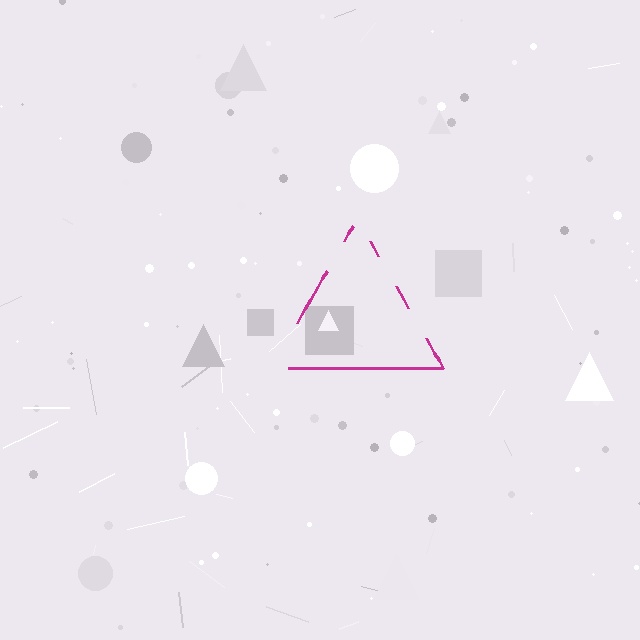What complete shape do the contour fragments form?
The contour fragments form a triangle.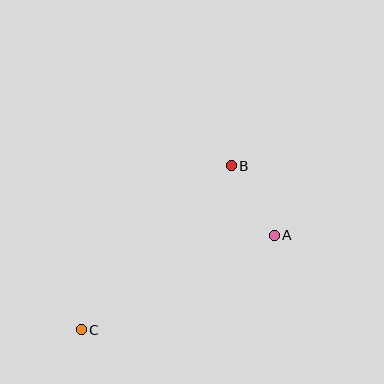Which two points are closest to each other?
Points A and B are closest to each other.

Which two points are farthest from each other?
Points B and C are farthest from each other.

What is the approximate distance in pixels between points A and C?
The distance between A and C is approximately 215 pixels.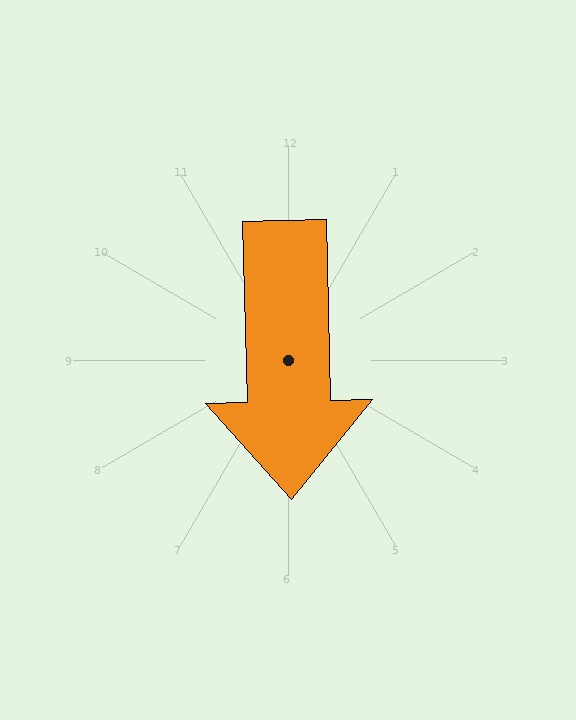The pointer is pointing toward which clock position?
Roughly 6 o'clock.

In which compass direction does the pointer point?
South.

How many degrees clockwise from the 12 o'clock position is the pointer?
Approximately 179 degrees.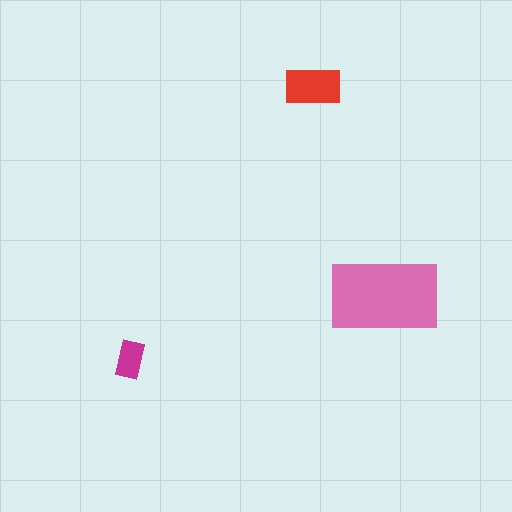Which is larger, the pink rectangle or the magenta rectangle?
The pink one.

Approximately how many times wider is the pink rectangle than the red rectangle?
About 2 times wider.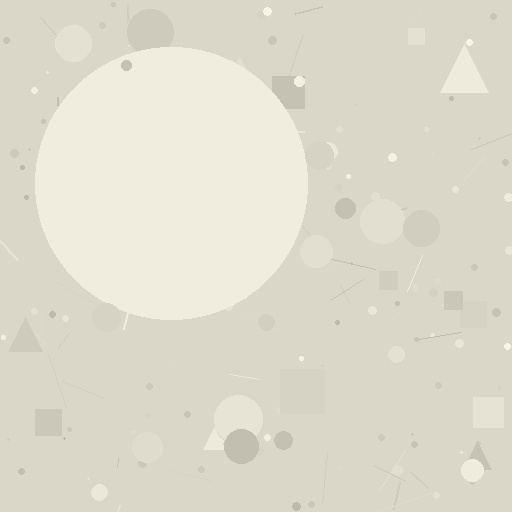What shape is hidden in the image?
A circle is hidden in the image.